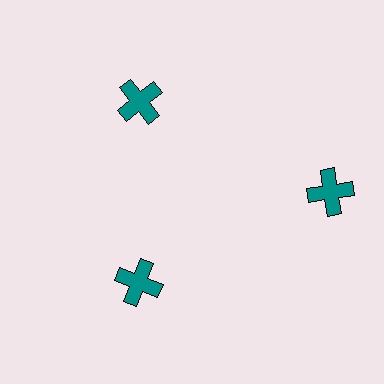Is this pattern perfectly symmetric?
No. The 3 teal crosses are arranged in a ring, but one element near the 3 o'clock position is pushed outward from the center, breaking the 3-fold rotational symmetry.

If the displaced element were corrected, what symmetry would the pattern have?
It would have 3-fold rotational symmetry — the pattern would map onto itself every 120 degrees.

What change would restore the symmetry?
The symmetry would be restored by moving it inward, back onto the ring so that all 3 crosses sit at equal angles and equal distance from the center.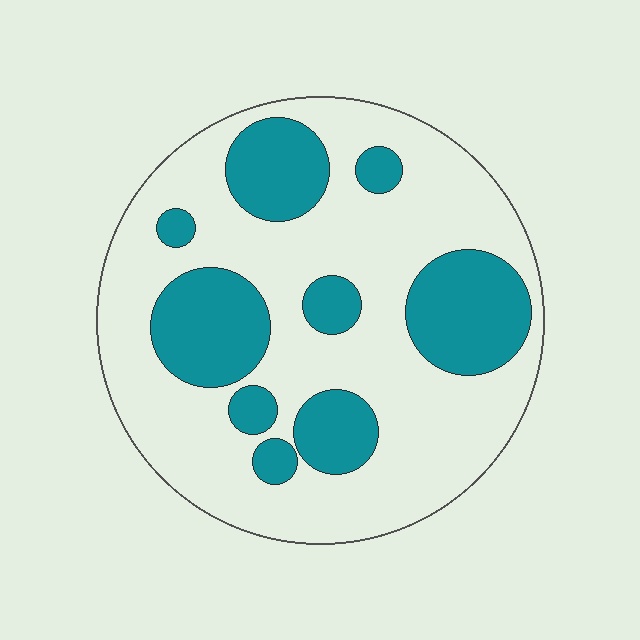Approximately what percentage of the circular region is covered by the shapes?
Approximately 30%.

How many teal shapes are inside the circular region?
9.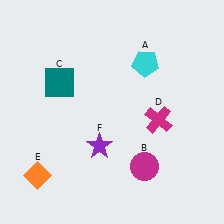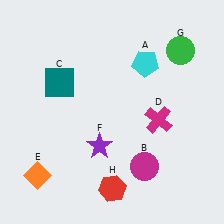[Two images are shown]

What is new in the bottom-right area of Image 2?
A red hexagon (H) was added in the bottom-right area of Image 2.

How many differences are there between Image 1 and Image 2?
There are 2 differences between the two images.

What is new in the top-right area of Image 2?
A green circle (G) was added in the top-right area of Image 2.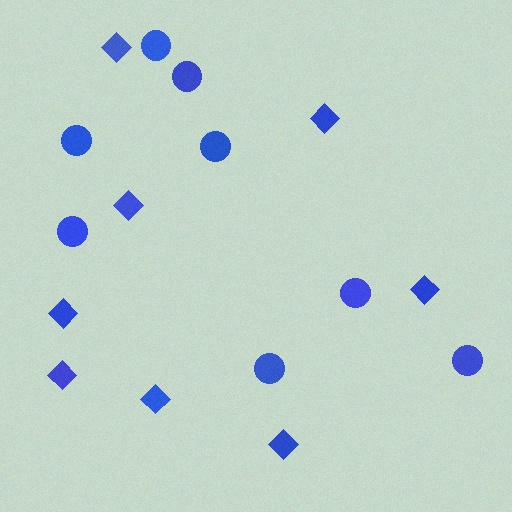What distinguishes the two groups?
There are 2 groups: one group of diamonds (8) and one group of circles (8).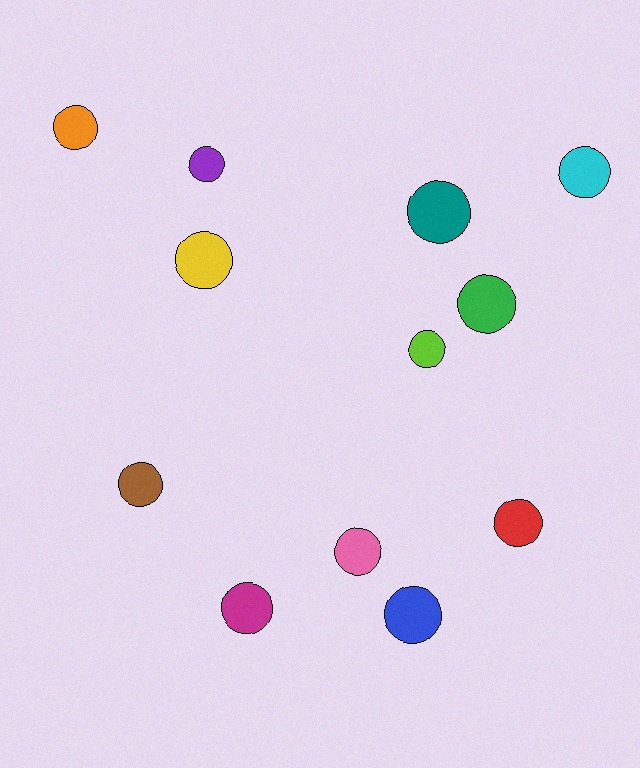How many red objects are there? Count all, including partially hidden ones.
There is 1 red object.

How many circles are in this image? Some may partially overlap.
There are 12 circles.